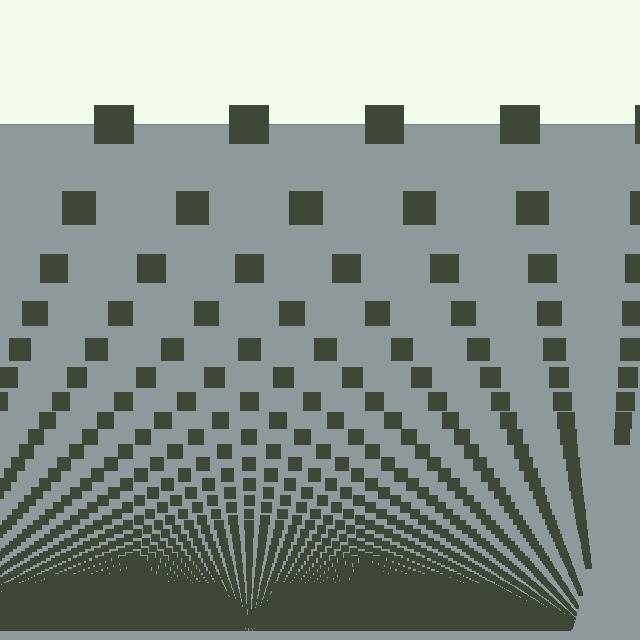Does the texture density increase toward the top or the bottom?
Density increases toward the bottom.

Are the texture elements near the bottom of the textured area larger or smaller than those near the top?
Smaller. The gradient is inverted — elements near the bottom are smaller and denser.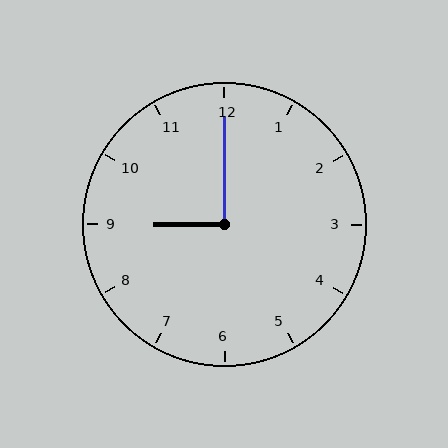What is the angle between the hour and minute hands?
Approximately 90 degrees.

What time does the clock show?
9:00.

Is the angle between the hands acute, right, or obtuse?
It is right.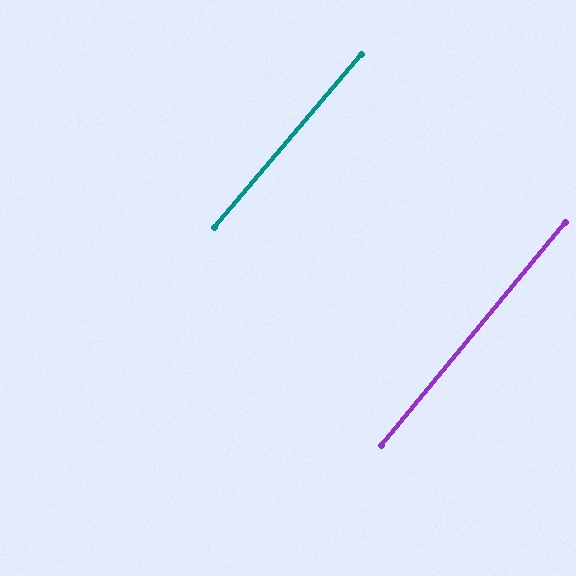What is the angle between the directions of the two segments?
Approximately 1 degree.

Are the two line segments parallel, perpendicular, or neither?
Parallel — their directions differ by only 0.7°.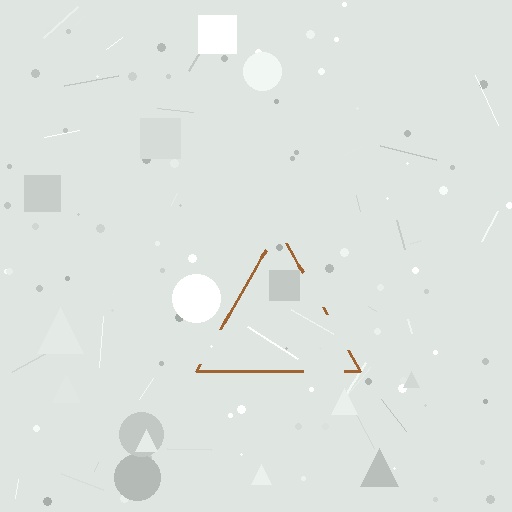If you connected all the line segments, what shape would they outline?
They would outline a triangle.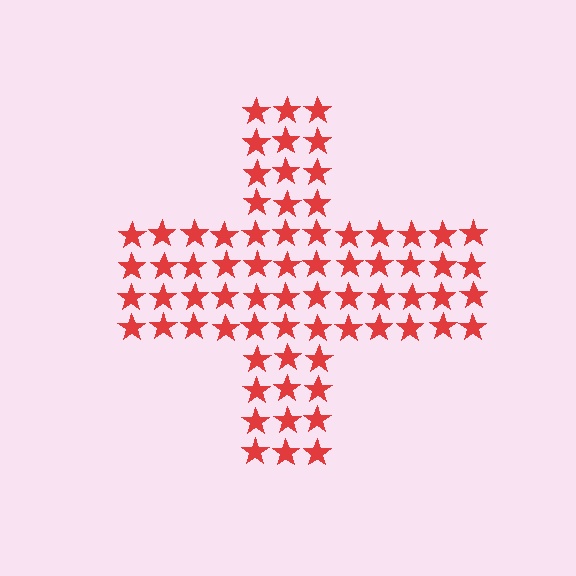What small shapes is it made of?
It is made of small stars.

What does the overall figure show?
The overall figure shows a cross.